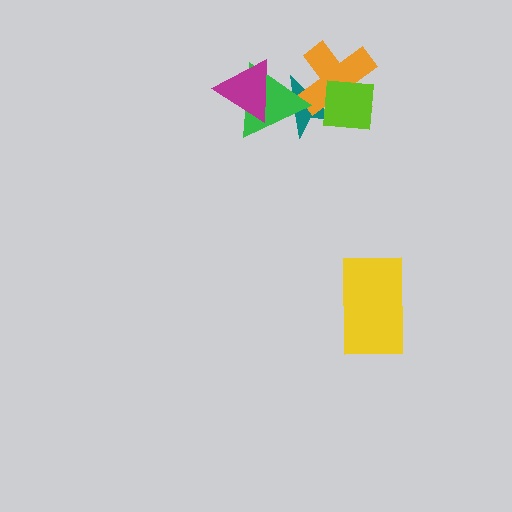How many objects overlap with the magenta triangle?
2 objects overlap with the magenta triangle.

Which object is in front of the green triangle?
The magenta triangle is in front of the green triangle.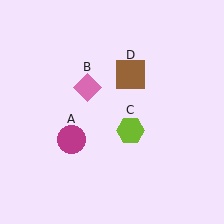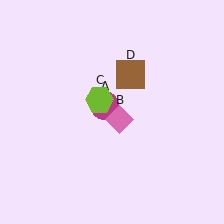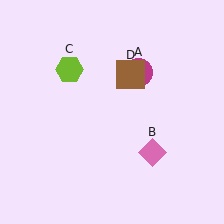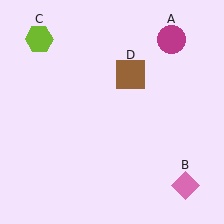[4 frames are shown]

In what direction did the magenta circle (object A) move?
The magenta circle (object A) moved up and to the right.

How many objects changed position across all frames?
3 objects changed position: magenta circle (object A), pink diamond (object B), lime hexagon (object C).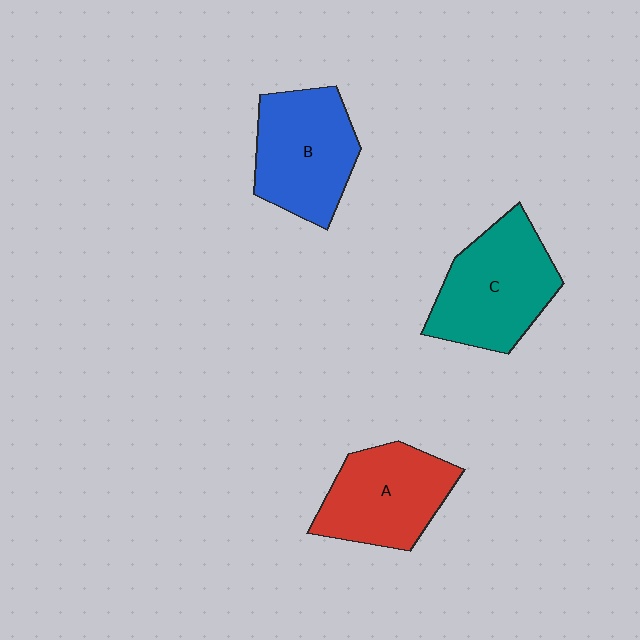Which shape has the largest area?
Shape C (teal).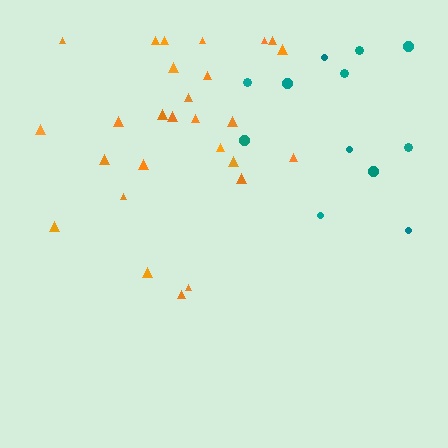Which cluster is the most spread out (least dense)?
Teal.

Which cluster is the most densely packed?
Orange.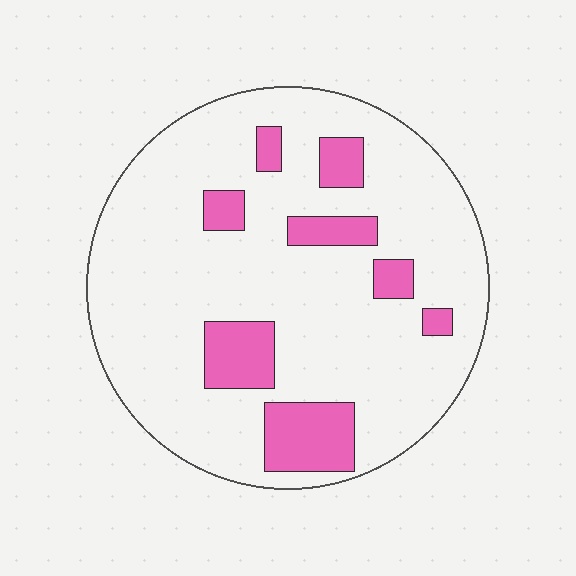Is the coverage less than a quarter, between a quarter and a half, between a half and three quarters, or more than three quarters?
Less than a quarter.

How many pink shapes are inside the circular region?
8.